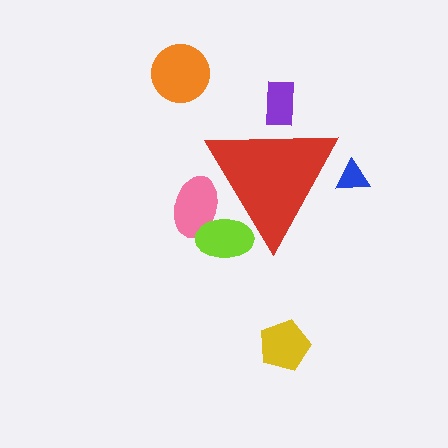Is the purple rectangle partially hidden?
Yes, the purple rectangle is partially hidden behind the red triangle.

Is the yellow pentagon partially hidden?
No, the yellow pentagon is fully visible.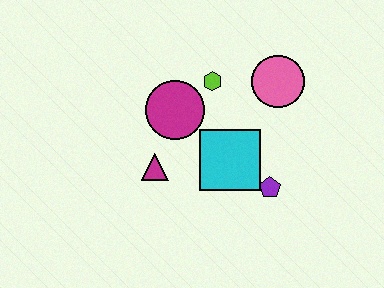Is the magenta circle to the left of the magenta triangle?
No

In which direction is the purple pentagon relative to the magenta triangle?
The purple pentagon is to the right of the magenta triangle.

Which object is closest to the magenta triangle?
The magenta circle is closest to the magenta triangle.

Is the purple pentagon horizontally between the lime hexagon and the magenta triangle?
No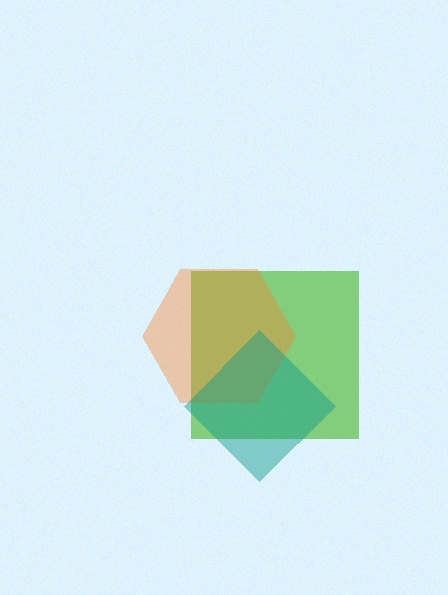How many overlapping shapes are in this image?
There are 3 overlapping shapes in the image.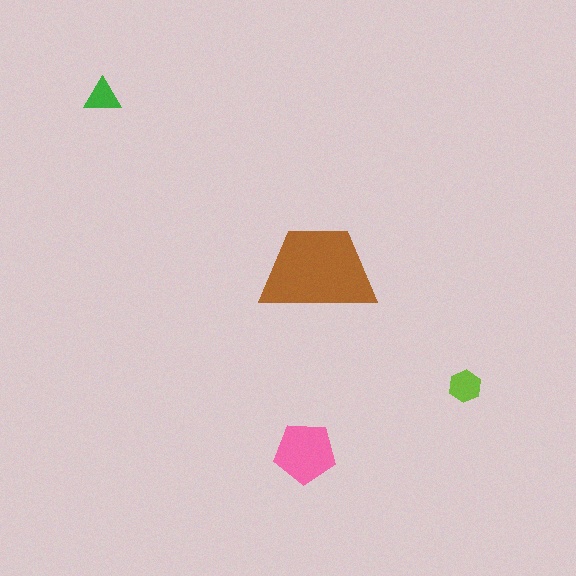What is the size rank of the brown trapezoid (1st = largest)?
1st.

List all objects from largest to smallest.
The brown trapezoid, the pink pentagon, the lime hexagon, the green triangle.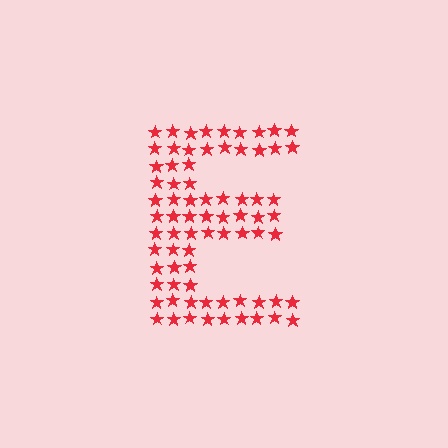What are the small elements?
The small elements are stars.